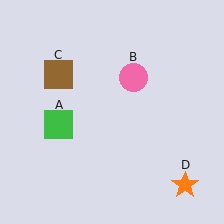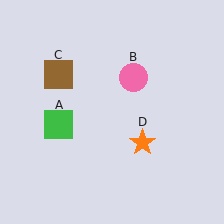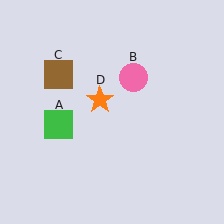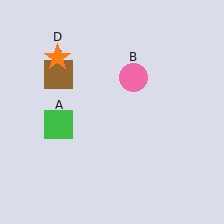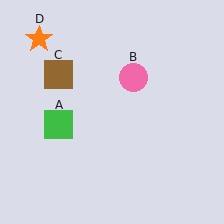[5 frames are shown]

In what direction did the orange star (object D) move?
The orange star (object D) moved up and to the left.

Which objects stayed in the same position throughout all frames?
Green square (object A) and pink circle (object B) and brown square (object C) remained stationary.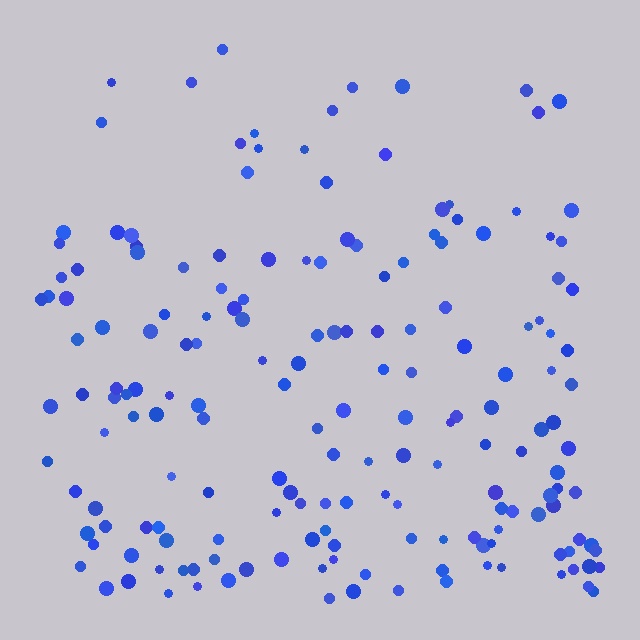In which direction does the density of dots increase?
From top to bottom, with the bottom side densest.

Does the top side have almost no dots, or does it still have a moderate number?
Still a moderate number, just noticeably fewer than the bottom.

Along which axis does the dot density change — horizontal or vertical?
Vertical.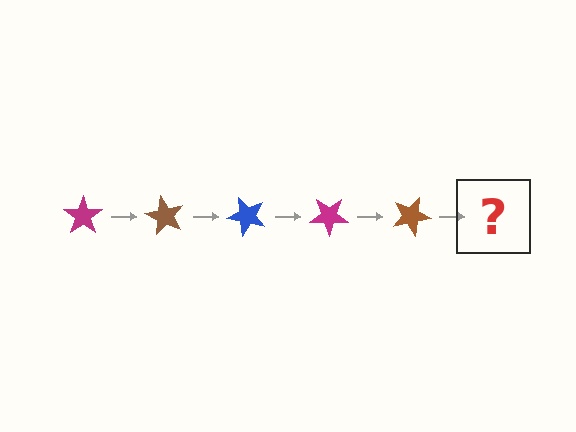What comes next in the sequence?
The next element should be a blue star, rotated 300 degrees from the start.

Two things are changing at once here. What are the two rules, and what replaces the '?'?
The two rules are that it rotates 60 degrees each step and the color cycles through magenta, brown, and blue. The '?' should be a blue star, rotated 300 degrees from the start.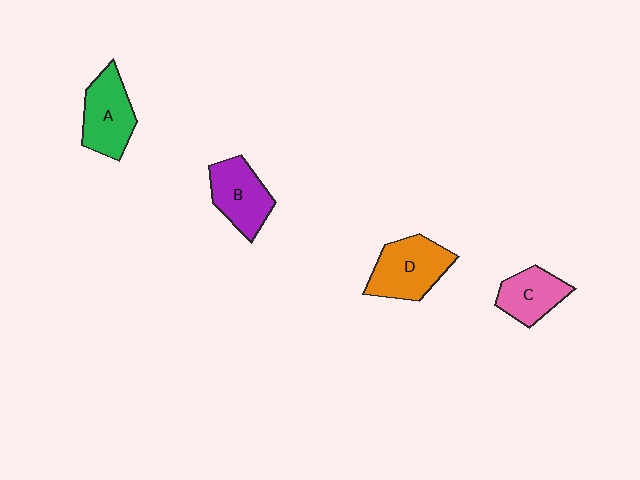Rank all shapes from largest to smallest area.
From largest to smallest: D (orange), A (green), B (purple), C (pink).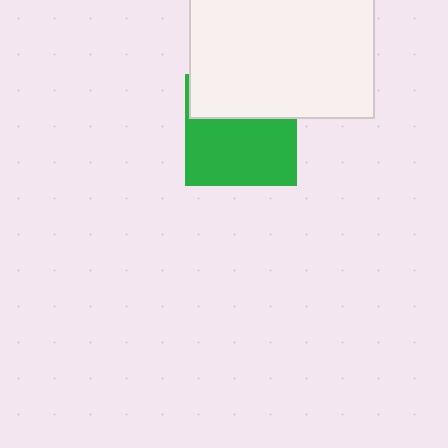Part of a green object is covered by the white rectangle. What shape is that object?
It is a square.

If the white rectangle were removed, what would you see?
You would see the complete green square.